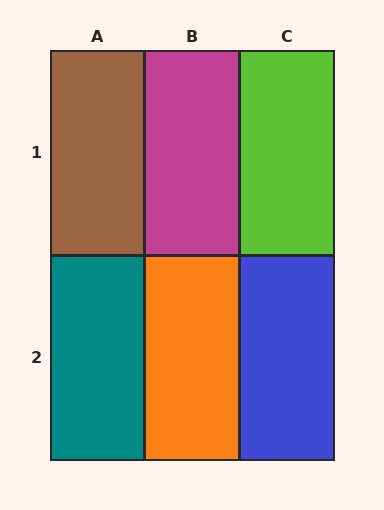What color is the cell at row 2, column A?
Teal.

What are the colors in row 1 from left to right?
Brown, magenta, lime.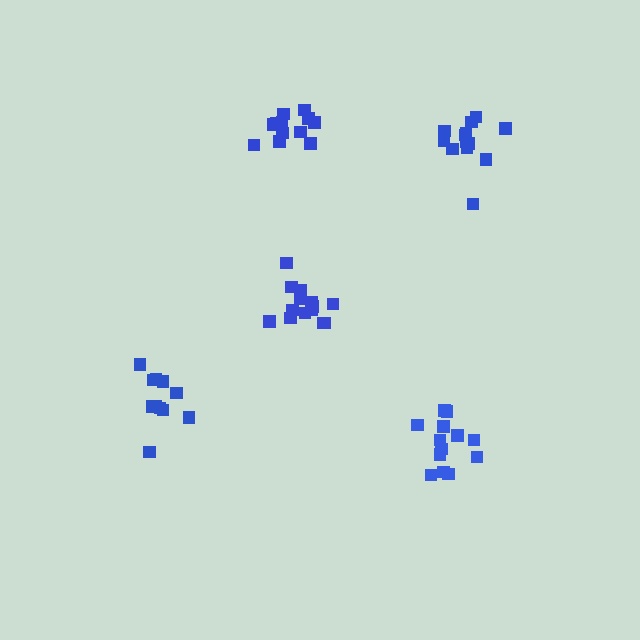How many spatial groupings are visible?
There are 5 spatial groupings.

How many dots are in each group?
Group 1: 11 dots, Group 2: 13 dots, Group 3: 12 dots, Group 4: 13 dots, Group 5: 14 dots (63 total).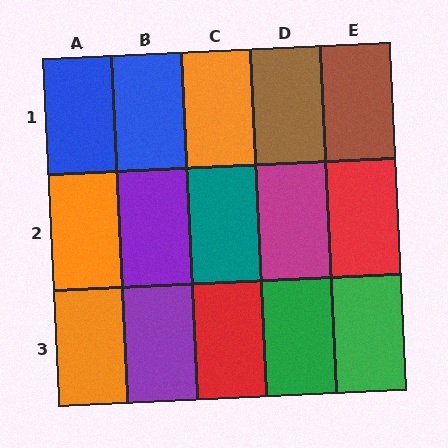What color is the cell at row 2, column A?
Orange.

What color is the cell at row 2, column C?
Teal.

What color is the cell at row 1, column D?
Brown.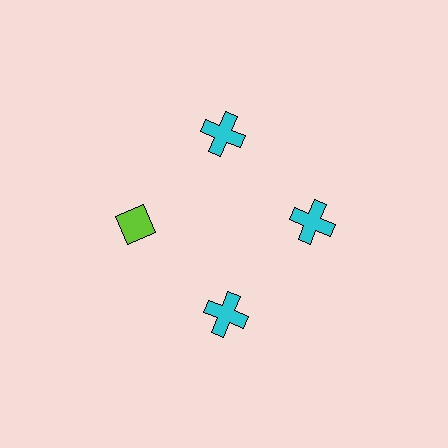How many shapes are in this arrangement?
There are 4 shapes arranged in a ring pattern.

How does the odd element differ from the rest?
It differs in both color (lime instead of cyan) and shape (diamond instead of cross).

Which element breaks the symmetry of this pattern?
The lime diamond at roughly the 9 o'clock position breaks the symmetry. All other shapes are cyan crosses.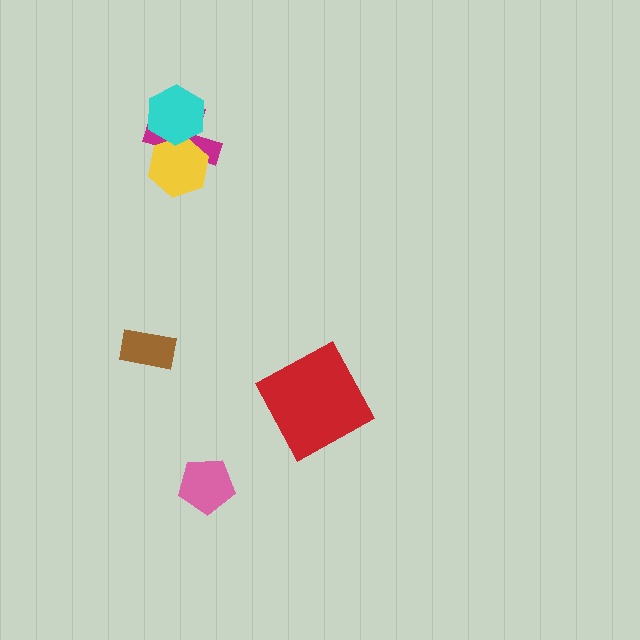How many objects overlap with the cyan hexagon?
2 objects overlap with the cyan hexagon.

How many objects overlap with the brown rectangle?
0 objects overlap with the brown rectangle.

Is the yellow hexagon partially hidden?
Yes, it is partially covered by another shape.